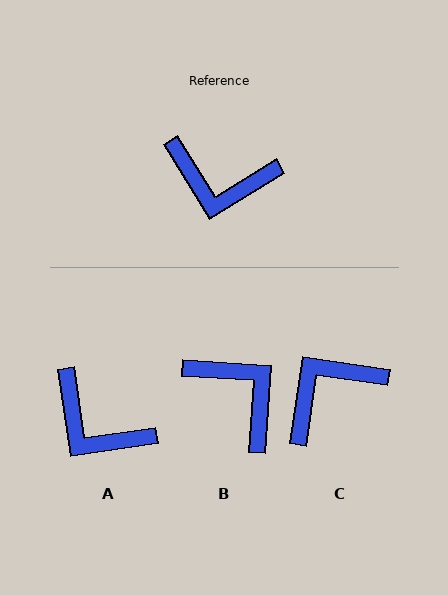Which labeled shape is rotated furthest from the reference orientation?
B, about 144 degrees away.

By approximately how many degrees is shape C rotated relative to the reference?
Approximately 130 degrees clockwise.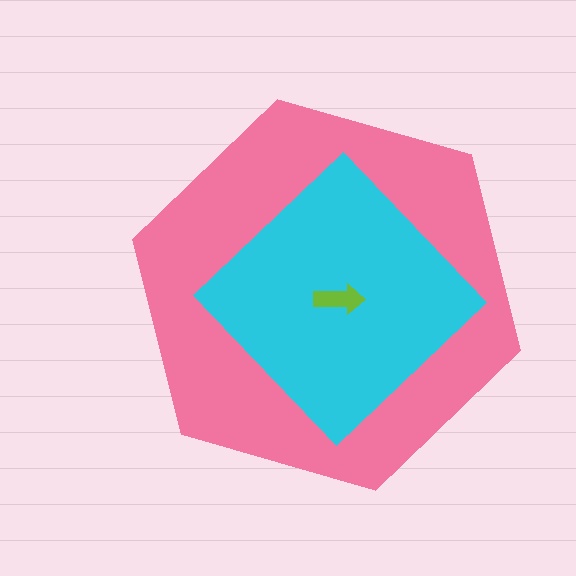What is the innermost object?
The lime arrow.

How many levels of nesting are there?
3.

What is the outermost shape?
The pink hexagon.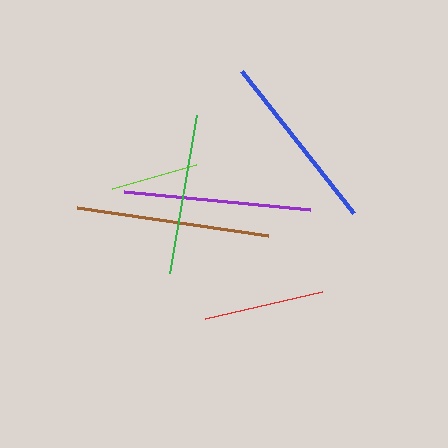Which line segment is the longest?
The brown line is the longest at approximately 193 pixels.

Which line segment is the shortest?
The lime line is the shortest at approximately 87 pixels.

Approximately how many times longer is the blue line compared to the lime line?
The blue line is approximately 2.1 times the length of the lime line.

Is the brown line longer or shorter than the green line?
The brown line is longer than the green line.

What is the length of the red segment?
The red segment is approximately 121 pixels long.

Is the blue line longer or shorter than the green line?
The blue line is longer than the green line.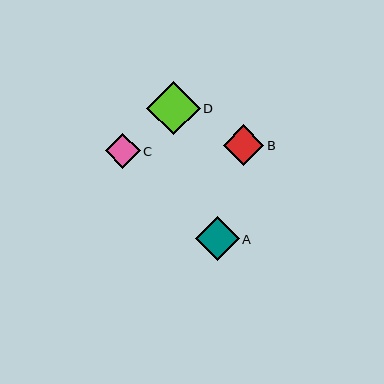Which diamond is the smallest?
Diamond C is the smallest with a size of approximately 35 pixels.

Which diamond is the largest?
Diamond D is the largest with a size of approximately 54 pixels.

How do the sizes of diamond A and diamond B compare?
Diamond A and diamond B are approximately the same size.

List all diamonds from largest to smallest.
From largest to smallest: D, A, B, C.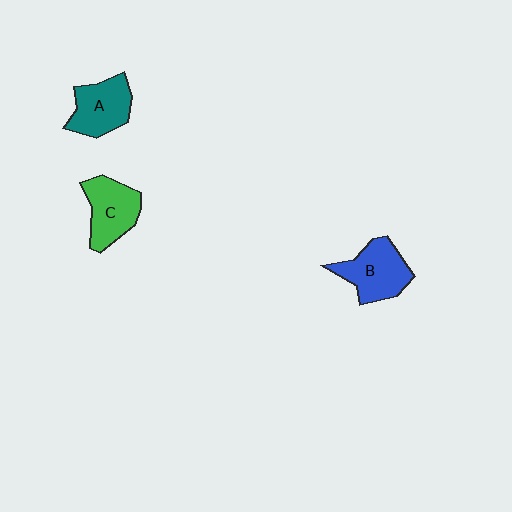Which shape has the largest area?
Shape B (blue).